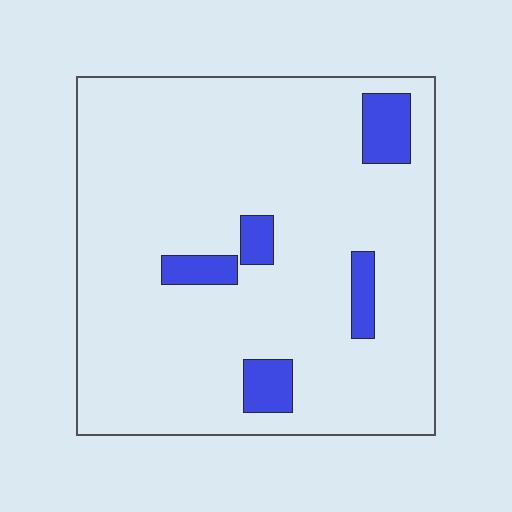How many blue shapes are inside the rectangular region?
5.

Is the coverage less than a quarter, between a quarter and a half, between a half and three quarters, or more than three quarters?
Less than a quarter.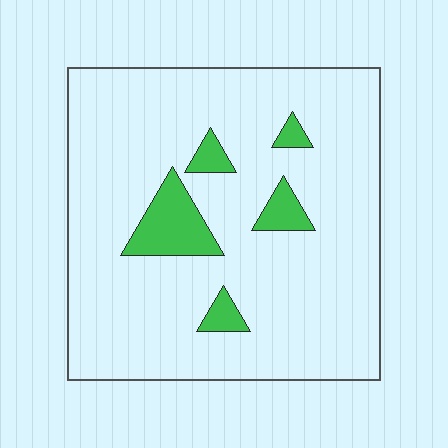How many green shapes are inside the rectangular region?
5.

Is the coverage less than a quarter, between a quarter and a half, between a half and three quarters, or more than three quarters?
Less than a quarter.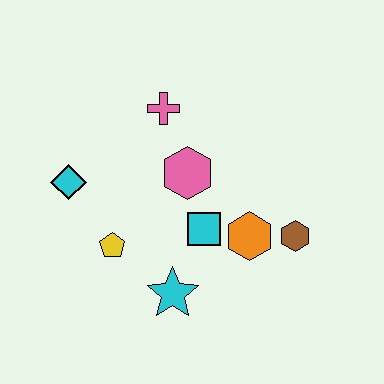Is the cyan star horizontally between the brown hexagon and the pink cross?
Yes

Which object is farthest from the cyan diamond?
The brown hexagon is farthest from the cyan diamond.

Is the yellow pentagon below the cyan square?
Yes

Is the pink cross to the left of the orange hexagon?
Yes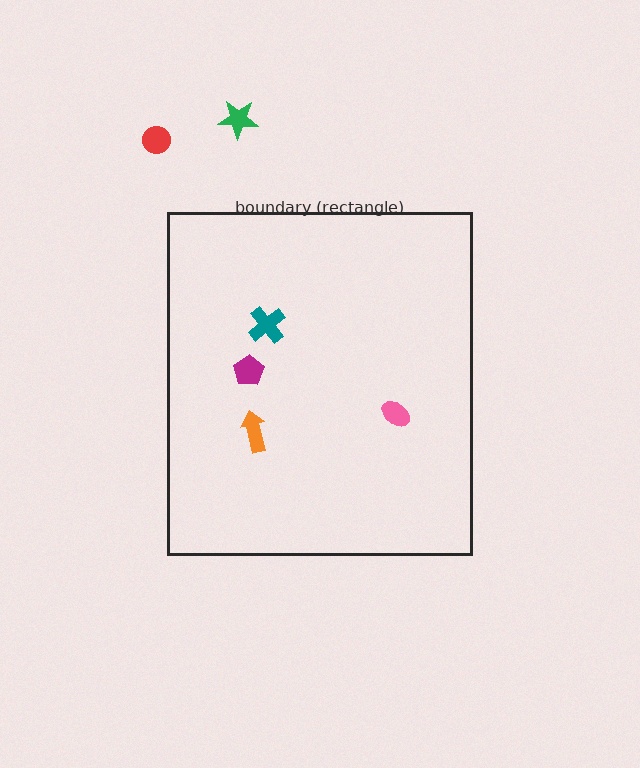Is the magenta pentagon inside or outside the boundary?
Inside.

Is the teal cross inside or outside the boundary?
Inside.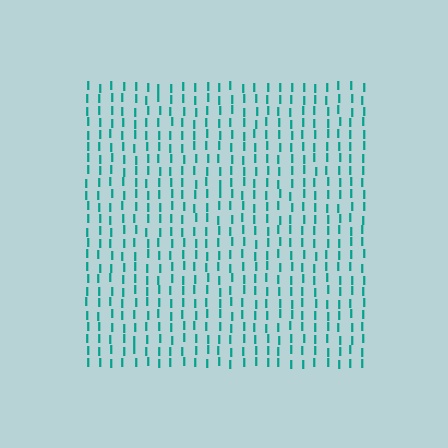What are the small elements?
The small elements are letter I's.